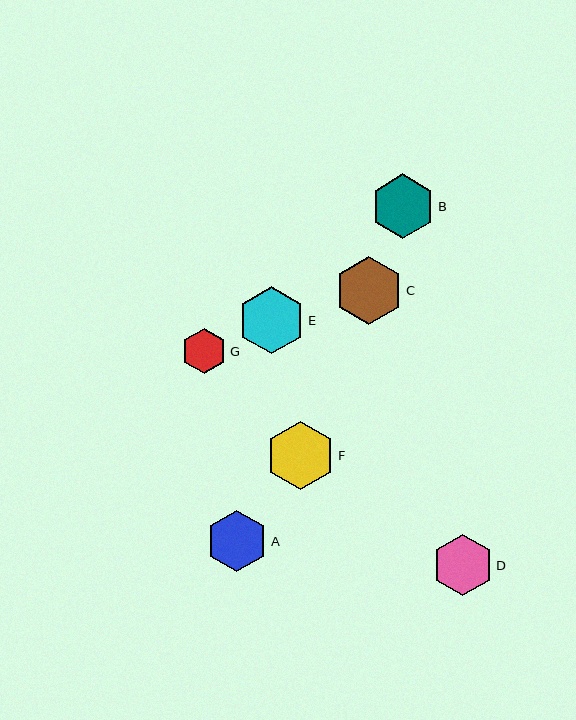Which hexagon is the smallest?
Hexagon G is the smallest with a size of approximately 45 pixels.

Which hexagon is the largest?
Hexagon F is the largest with a size of approximately 69 pixels.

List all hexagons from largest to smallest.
From largest to smallest: F, C, E, B, A, D, G.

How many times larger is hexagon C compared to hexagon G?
Hexagon C is approximately 1.5 times the size of hexagon G.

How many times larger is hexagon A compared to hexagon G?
Hexagon A is approximately 1.4 times the size of hexagon G.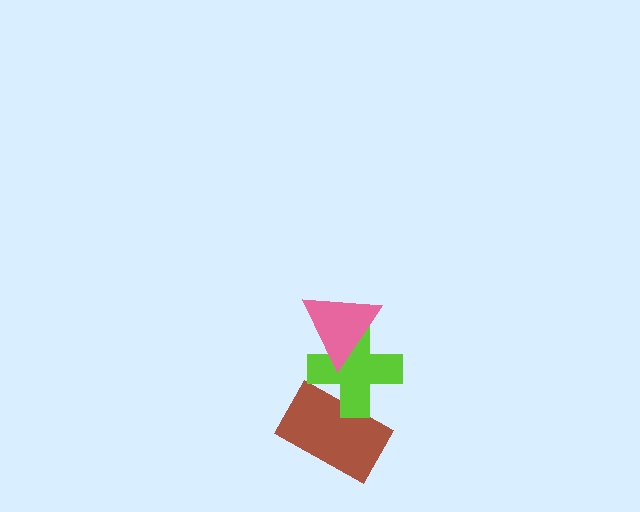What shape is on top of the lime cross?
The pink triangle is on top of the lime cross.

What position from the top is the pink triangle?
The pink triangle is 1st from the top.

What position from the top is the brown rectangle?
The brown rectangle is 3rd from the top.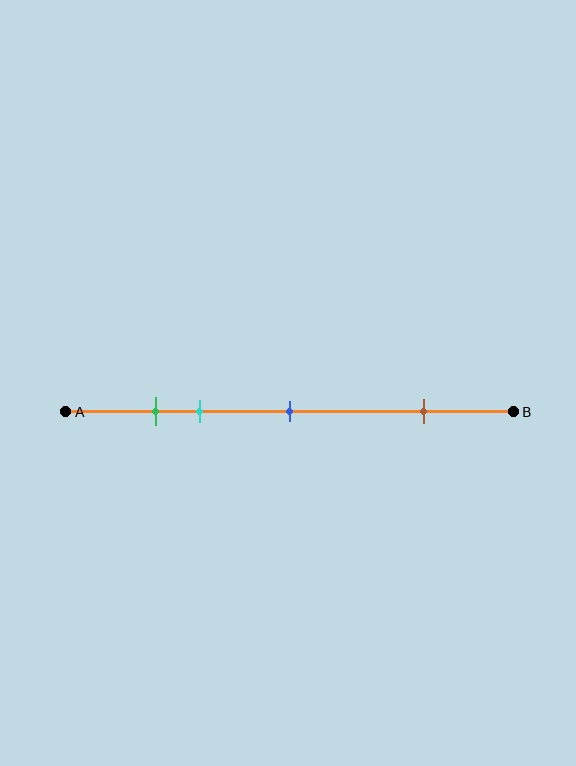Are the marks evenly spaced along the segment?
No, the marks are not evenly spaced.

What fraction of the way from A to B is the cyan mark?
The cyan mark is approximately 30% (0.3) of the way from A to B.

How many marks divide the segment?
There are 4 marks dividing the segment.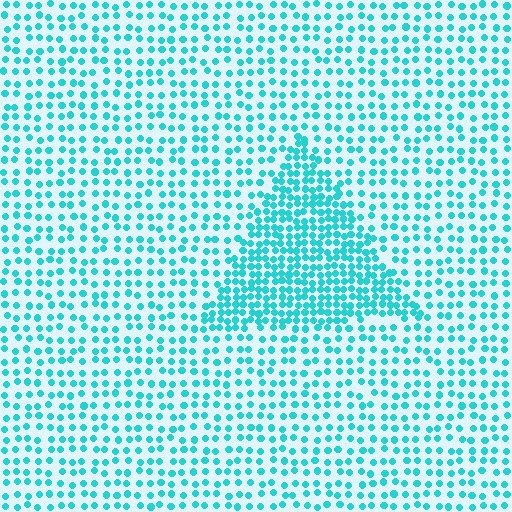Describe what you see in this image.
The image contains small cyan elements arranged at two different densities. A triangle-shaped region is visible where the elements are more densely packed than the surrounding area.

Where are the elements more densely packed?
The elements are more densely packed inside the triangle boundary.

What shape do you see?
I see a triangle.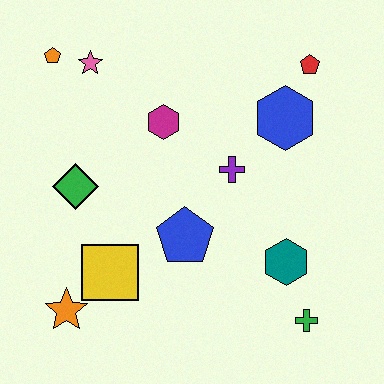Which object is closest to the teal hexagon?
The green cross is closest to the teal hexagon.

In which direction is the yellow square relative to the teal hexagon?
The yellow square is to the left of the teal hexagon.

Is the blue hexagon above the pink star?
No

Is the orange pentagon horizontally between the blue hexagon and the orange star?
No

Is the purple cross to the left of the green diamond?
No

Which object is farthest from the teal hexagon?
The orange pentagon is farthest from the teal hexagon.